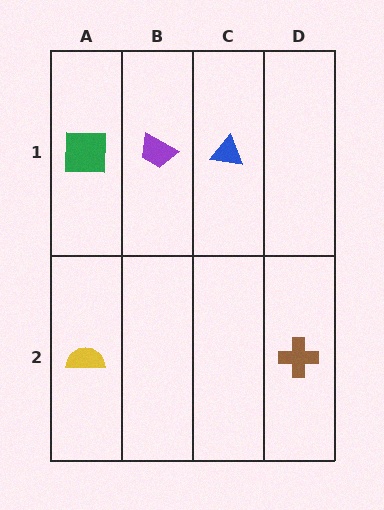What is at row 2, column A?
A yellow semicircle.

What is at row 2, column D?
A brown cross.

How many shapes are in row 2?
2 shapes.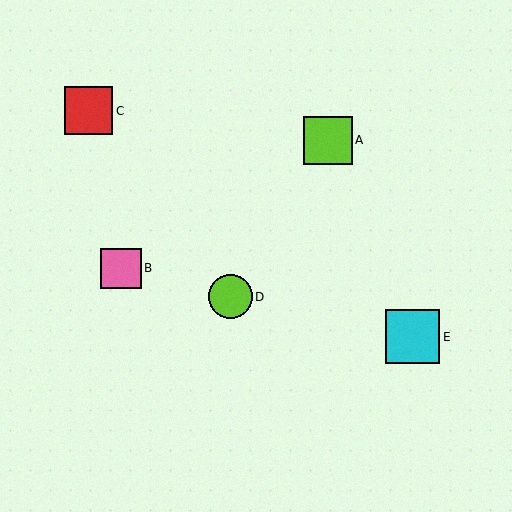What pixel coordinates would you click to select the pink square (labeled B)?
Click at (121, 268) to select the pink square B.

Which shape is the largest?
The cyan square (labeled E) is the largest.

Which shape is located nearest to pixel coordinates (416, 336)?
The cyan square (labeled E) at (413, 337) is nearest to that location.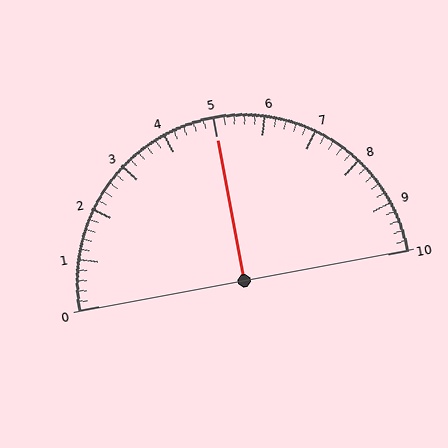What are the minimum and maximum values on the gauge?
The gauge ranges from 0 to 10.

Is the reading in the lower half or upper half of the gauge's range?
The reading is in the upper half of the range (0 to 10).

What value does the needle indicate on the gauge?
The needle indicates approximately 5.0.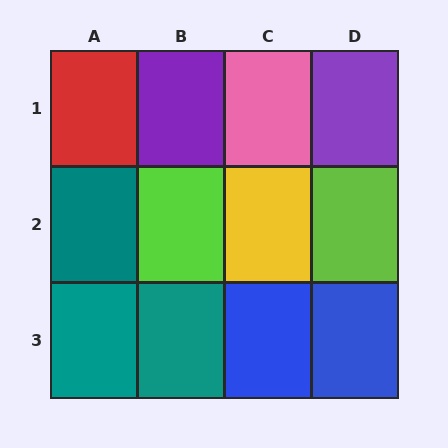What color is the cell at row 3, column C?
Blue.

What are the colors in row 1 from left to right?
Red, purple, pink, purple.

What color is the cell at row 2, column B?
Lime.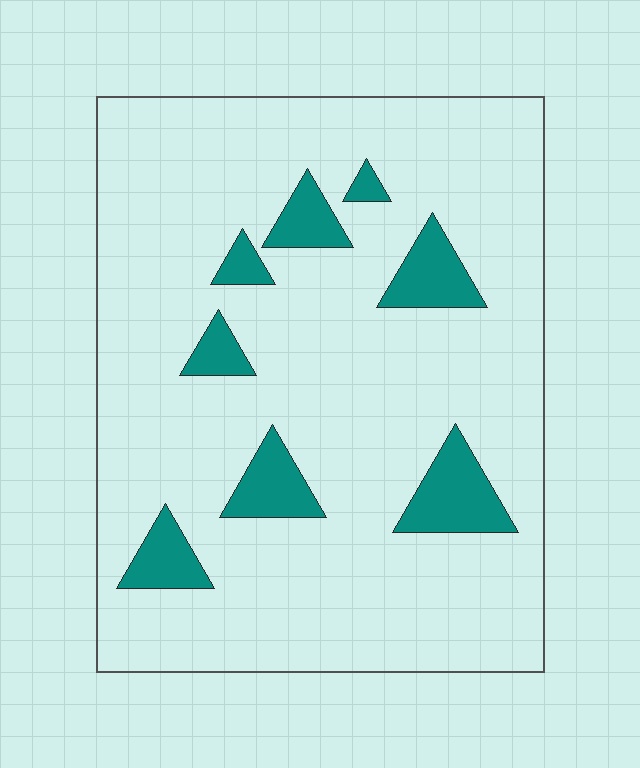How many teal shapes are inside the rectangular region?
8.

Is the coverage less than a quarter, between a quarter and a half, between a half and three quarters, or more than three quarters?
Less than a quarter.